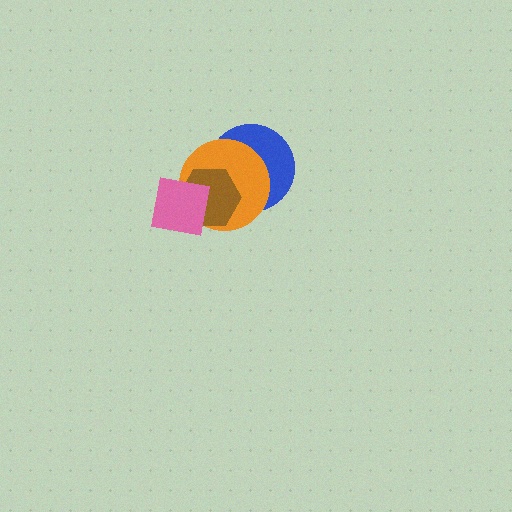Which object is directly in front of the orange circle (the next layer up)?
The brown hexagon is directly in front of the orange circle.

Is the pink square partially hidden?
No, no other shape covers it.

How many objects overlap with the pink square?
2 objects overlap with the pink square.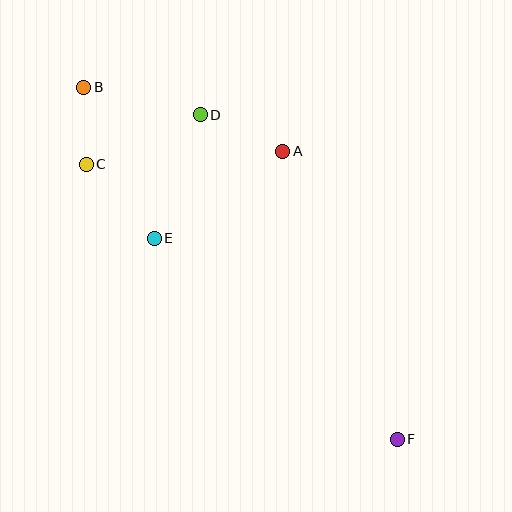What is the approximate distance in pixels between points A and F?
The distance between A and F is approximately 310 pixels.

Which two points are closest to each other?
Points B and C are closest to each other.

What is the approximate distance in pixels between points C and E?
The distance between C and E is approximately 101 pixels.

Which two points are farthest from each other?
Points B and F are farthest from each other.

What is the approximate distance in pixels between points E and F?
The distance between E and F is approximately 315 pixels.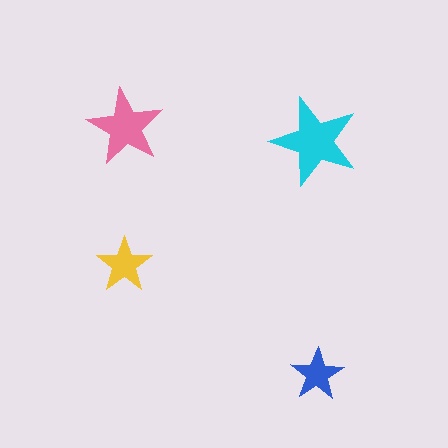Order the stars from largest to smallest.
the cyan one, the pink one, the yellow one, the blue one.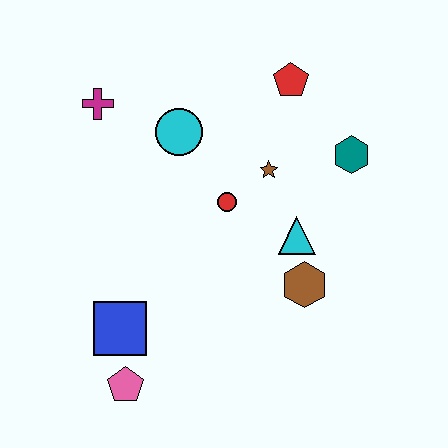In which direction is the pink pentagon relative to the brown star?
The pink pentagon is below the brown star.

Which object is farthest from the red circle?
The pink pentagon is farthest from the red circle.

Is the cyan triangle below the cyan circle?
Yes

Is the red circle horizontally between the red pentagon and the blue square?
Yes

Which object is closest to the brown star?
The red circle is closest to the brown star.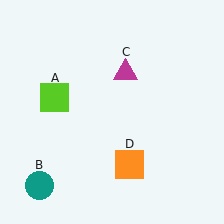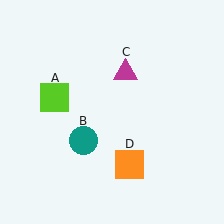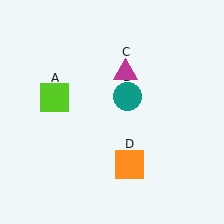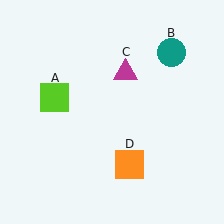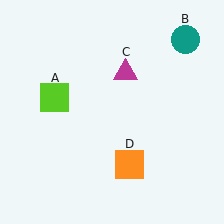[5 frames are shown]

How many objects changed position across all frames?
1 object changed position: teal circle (object B).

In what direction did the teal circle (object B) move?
The teal circle (object B) moved up and to the right.